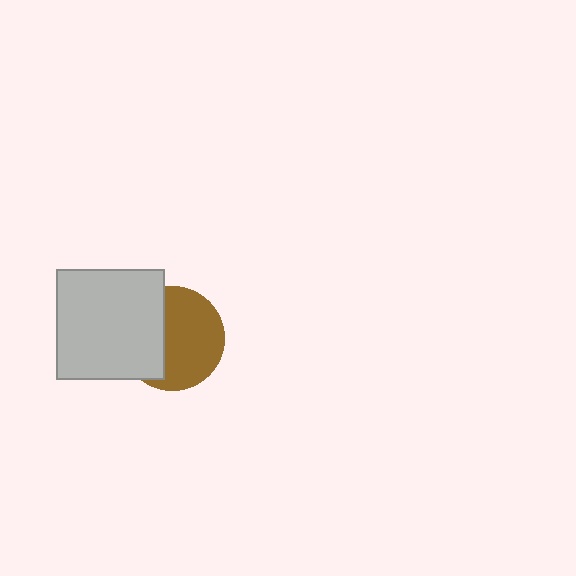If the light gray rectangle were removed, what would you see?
You would see the complete brown circle.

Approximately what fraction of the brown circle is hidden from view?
Roughly 39% of the brown circle is hidden behind the light gray rectangle.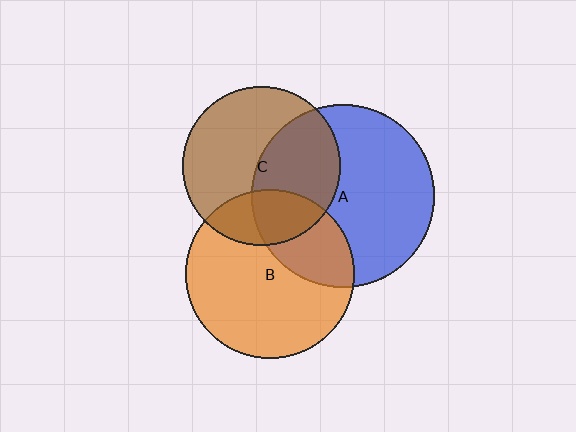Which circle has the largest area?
Circle A (blue).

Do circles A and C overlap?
Yes.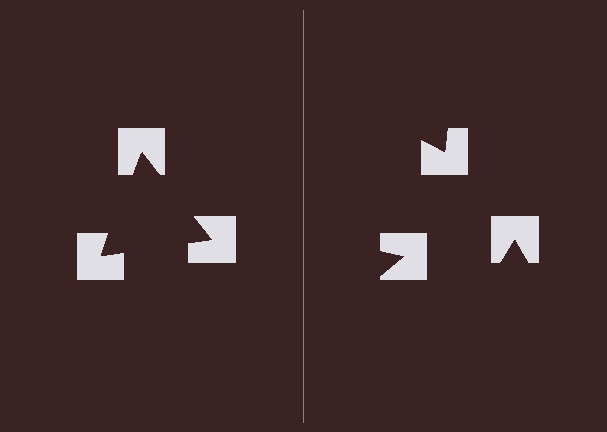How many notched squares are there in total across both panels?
6 — 3 on each side.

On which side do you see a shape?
An illusory triangle appears on the left side. On the right side the wedge cuts are rotated, so no coherent shape forms.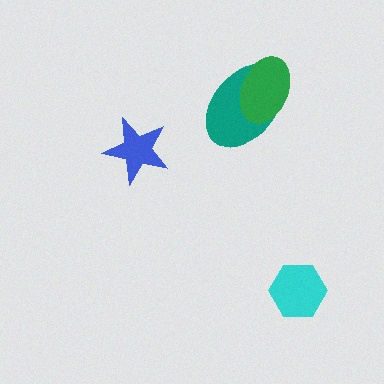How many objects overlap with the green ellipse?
1 object overlaps with the green ellipse.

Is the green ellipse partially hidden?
No, no other shape covers it.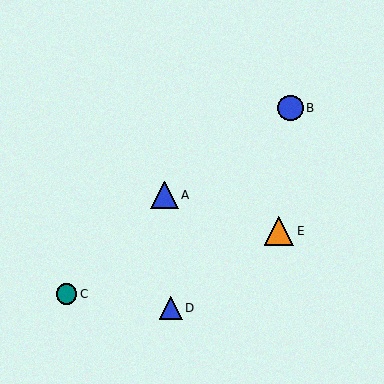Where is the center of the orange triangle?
The center of the orange triangle is at (279, 231).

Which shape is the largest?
The orange triangle (labeled E) is the largest.